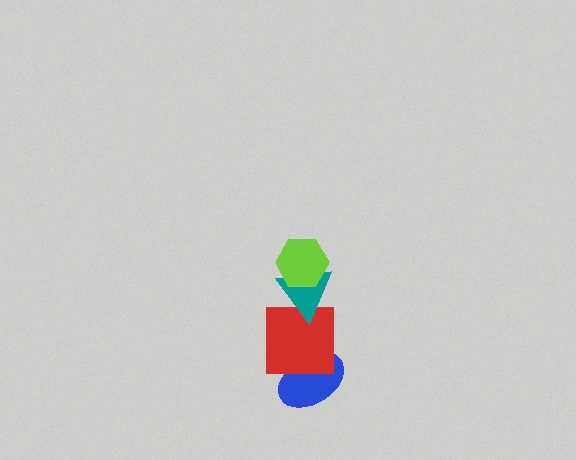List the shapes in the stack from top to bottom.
From top to bottom: the lime hexagon, the teal triangle, the red square, the blue ellipse.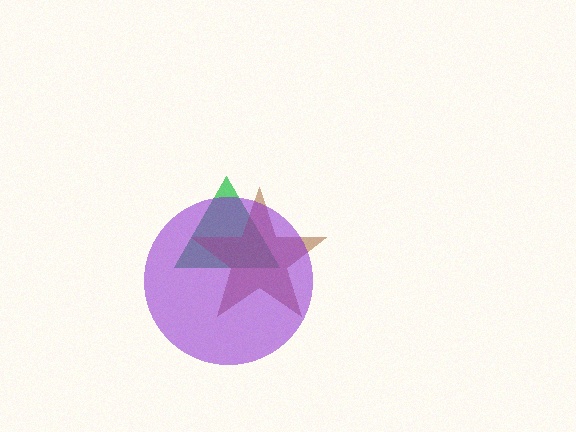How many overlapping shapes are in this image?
There are 3 overlapping shapes in the image.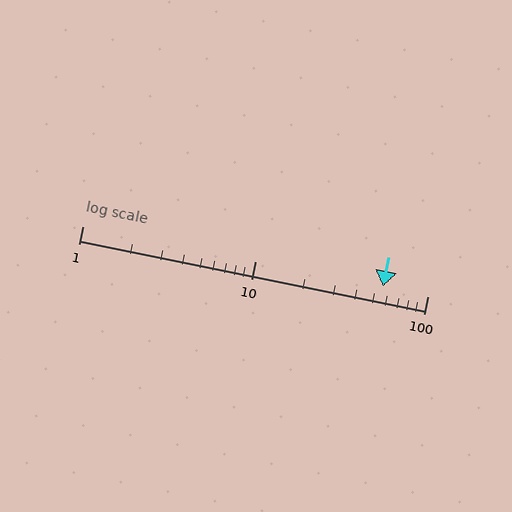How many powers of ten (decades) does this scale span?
The scale spans 2 decades, from 1 to 100.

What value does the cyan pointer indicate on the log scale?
The pointer indicates approximately 55.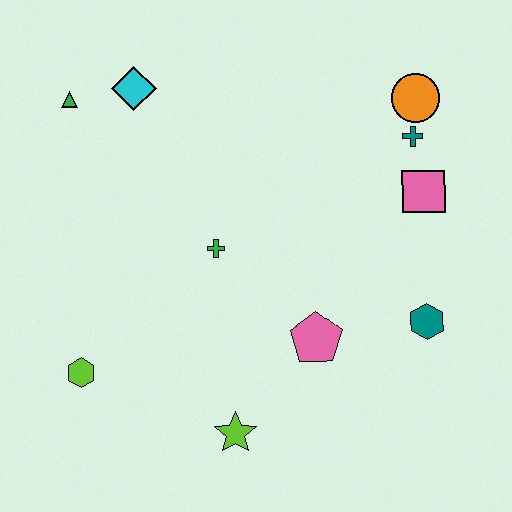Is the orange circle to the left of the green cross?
No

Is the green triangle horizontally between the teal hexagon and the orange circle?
No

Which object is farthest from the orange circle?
The lime hexagon is farthest from the orange circle.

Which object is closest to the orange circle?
The teal cross is closest to the orange circle.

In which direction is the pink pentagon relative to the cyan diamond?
The pink pentagon is below the cyan diamond.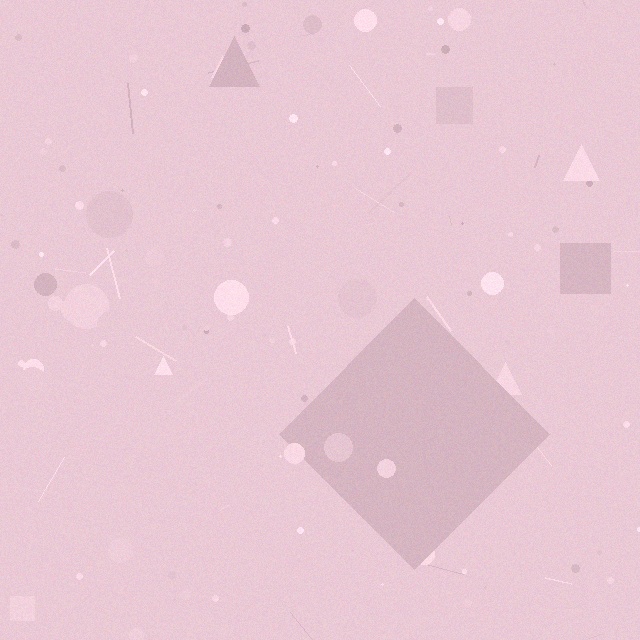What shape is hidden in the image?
A diamond is hidden in the image.